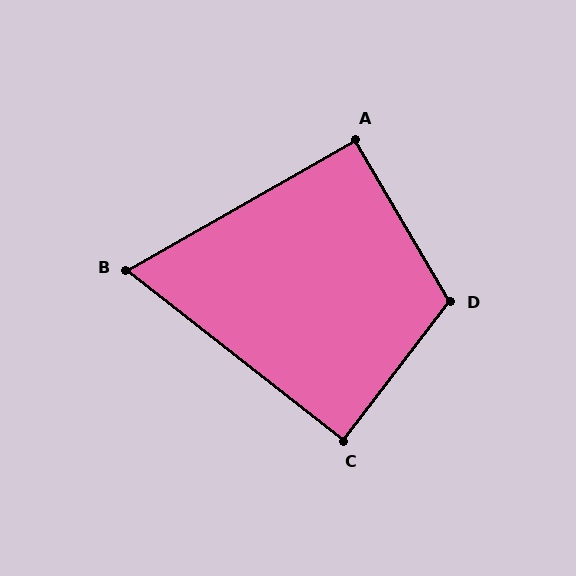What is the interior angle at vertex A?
Approximately 91 degrees (approximately right).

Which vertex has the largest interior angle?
D, at approximately 112 degrees.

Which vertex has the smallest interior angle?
B, at approximately 68 degrees.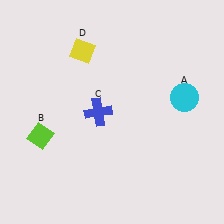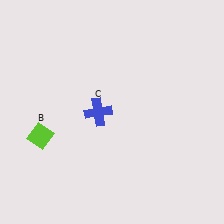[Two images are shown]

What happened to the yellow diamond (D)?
The yellow diamond (D) was removed in Image 2. It was in the top-left area of Image 1.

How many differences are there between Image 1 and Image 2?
There are 2 differences between the two images.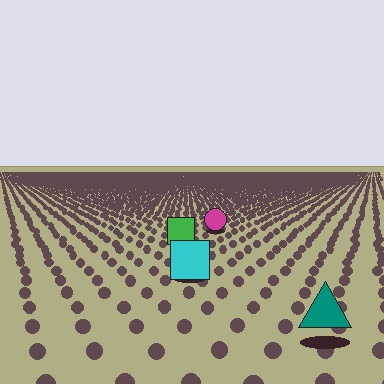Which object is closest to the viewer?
The teal triangle is closest. The texture marks near it are larger and more spread out.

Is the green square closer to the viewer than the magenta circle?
Yes. The green square is closer — you can tell from the texture gradient: the ground texture is coarser near it.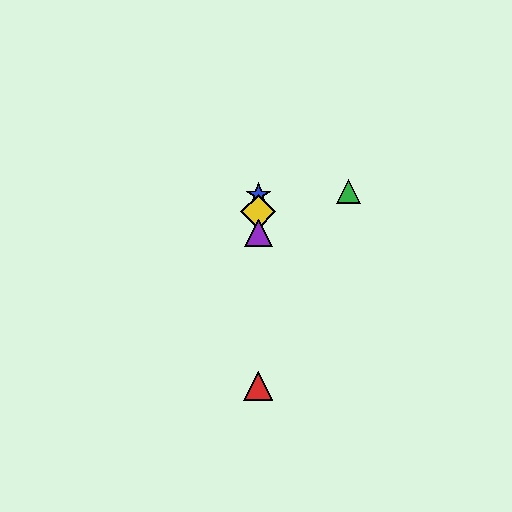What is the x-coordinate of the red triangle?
The red triangle is at x≈258.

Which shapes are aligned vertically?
The red triangle, the blue star, the yellow diamond, the purple triangle are aligned vertically.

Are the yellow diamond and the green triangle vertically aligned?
No, the yellow diamond is at x≈258 and the green triangle is at x≈348.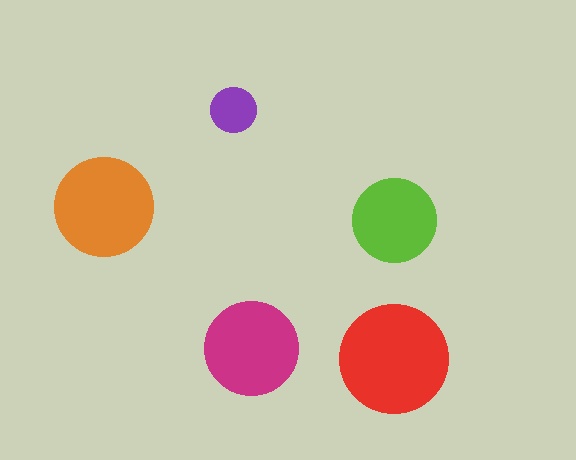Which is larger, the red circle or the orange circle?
The red one.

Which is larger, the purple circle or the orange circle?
The orange one.